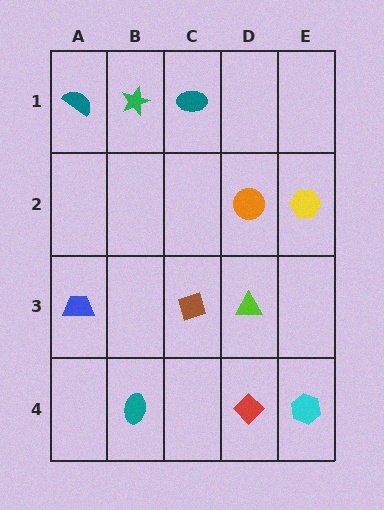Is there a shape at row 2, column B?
No, that cell is empty.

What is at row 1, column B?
A green star.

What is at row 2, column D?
An orange circle.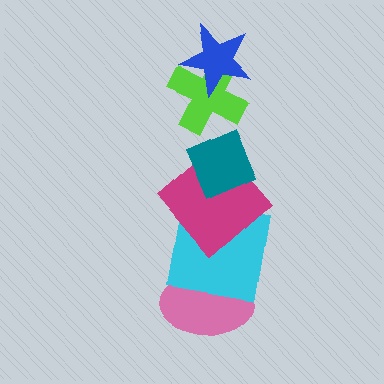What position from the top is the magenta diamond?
The magenta diamond is 4th from the top.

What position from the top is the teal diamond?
The teal diamond is 3rd from the top.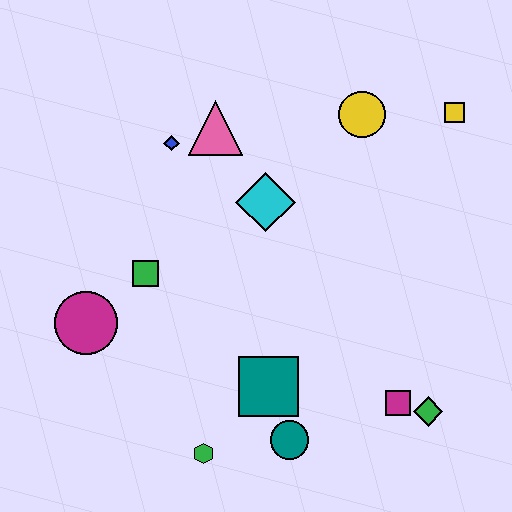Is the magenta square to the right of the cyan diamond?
Yes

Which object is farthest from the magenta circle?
The yellow square is farthest from the magenta circle.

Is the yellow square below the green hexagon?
No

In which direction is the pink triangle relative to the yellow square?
The pink triangle is to the left of the yellow square.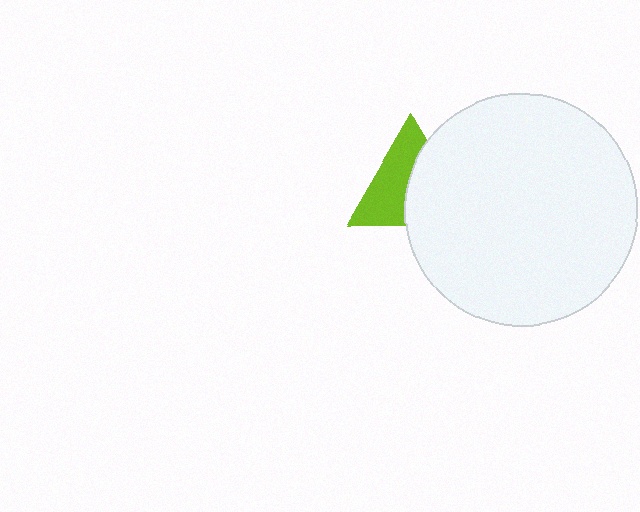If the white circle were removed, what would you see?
You would see the complete lime triangle.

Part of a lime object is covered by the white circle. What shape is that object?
It is a triangle.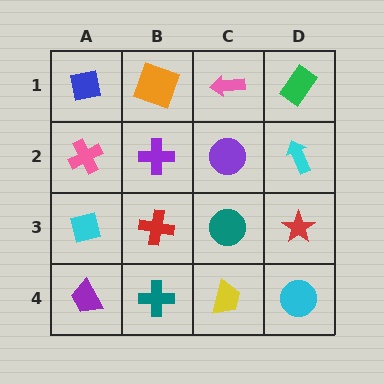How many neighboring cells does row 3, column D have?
3.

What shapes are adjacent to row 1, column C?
A purple circle (row 2, column C), an orange square (row 1, column B), a green rectangle (row 1, column D).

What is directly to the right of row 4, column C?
A cyan circle.